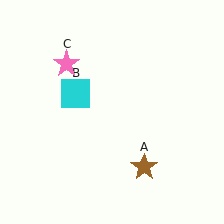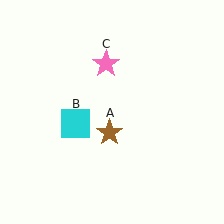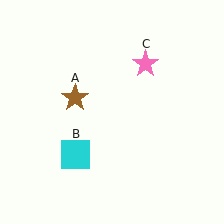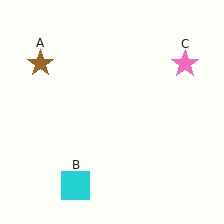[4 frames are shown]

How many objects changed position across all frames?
3 objects changed position: brown star (object A), cyan square (object B), pink star (object C).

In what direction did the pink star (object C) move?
The pink star (object C) moved right.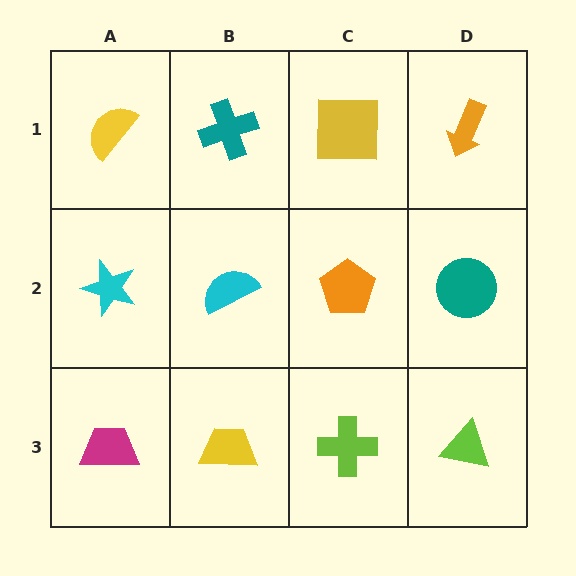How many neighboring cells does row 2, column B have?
4.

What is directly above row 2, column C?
A yellow square.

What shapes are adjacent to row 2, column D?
An orange arrow (row 1, column D), a lime triangle (row 3, column D), an orange pentagon (row 2, column C).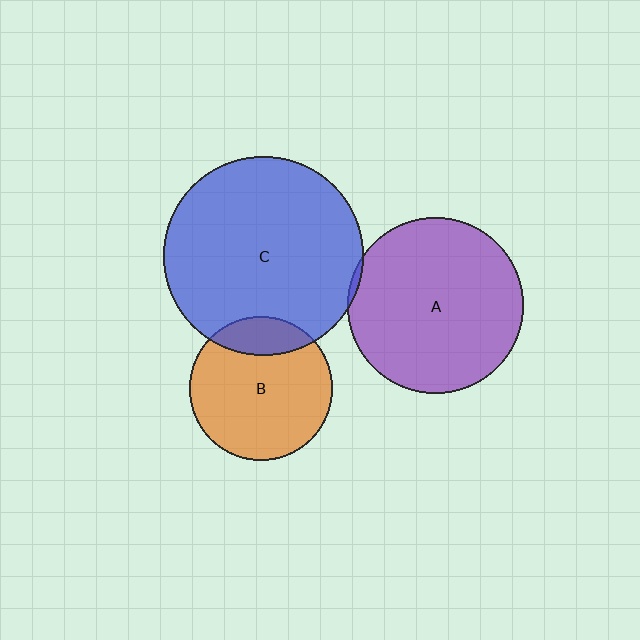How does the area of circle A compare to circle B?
Approximately 1.5 times.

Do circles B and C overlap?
Yes.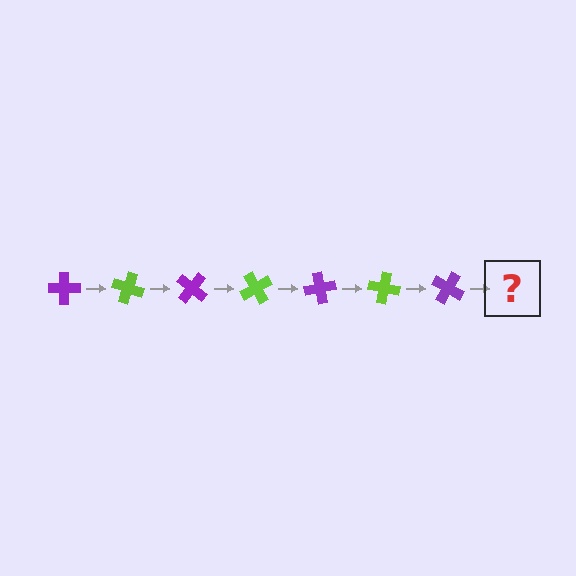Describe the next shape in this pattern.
It should be a lime cross, rotated 140 degrees from the start.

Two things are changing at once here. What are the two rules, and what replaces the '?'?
The two rules are that it rotates 20 degrees each step and the color cycles through purple and lime. The '?' should be a lime cross, rotated 140 degrees from the start.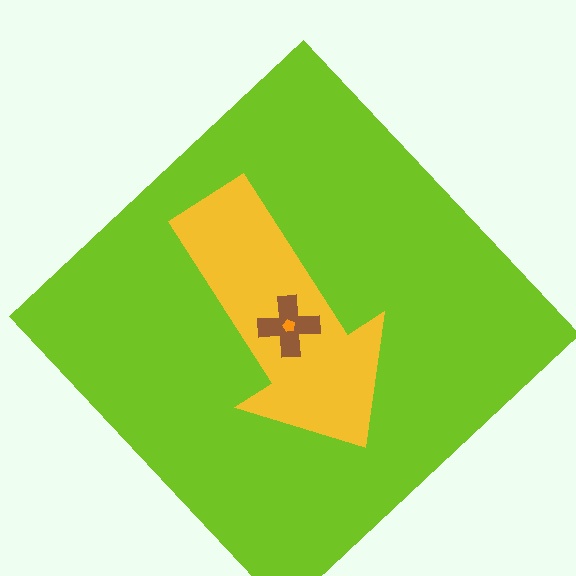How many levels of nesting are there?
4.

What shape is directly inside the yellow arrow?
The brown cross.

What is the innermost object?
The orange pentagon.